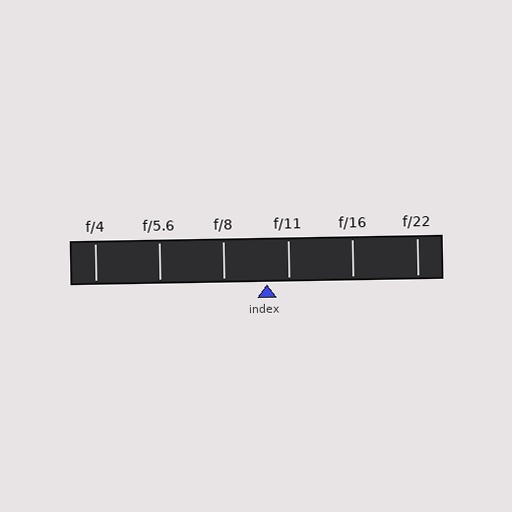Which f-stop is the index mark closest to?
The index mark is closest to f/11.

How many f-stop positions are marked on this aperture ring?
There are 6 f-stop positions marked.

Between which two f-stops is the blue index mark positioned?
The index mark is between f/8 and f/11.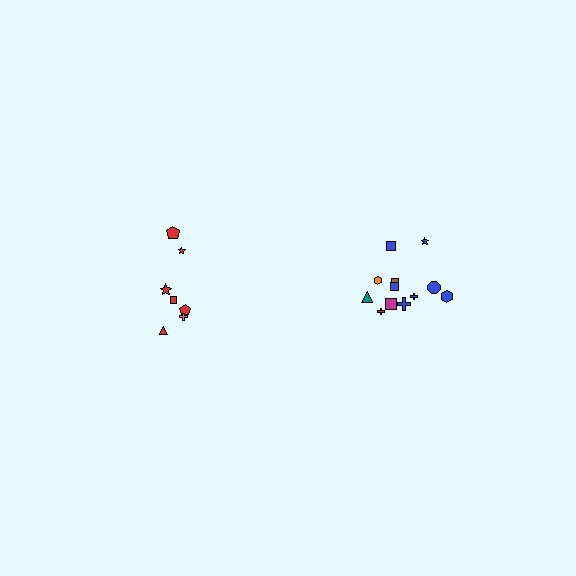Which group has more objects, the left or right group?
The right group.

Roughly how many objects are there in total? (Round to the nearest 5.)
Roughly 20 objects in total.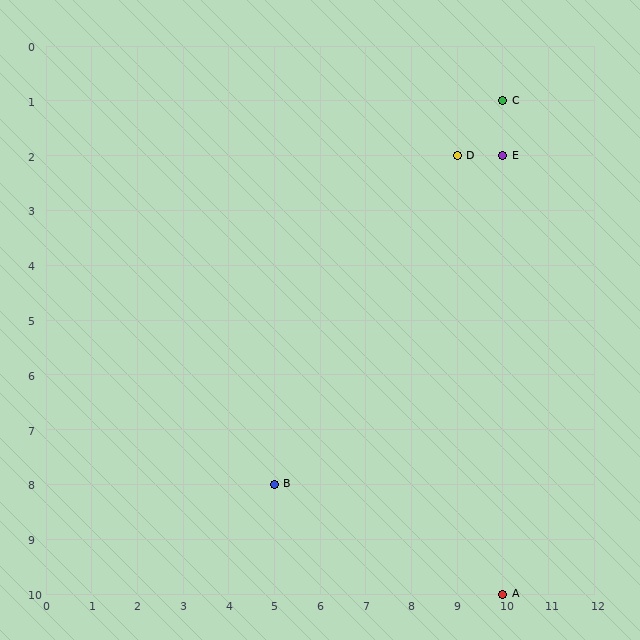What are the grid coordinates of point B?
Point B is at grid coordinates (5, 8).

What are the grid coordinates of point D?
Point D is at grid coordinates (9, 2).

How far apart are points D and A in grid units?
Points D and A are 1 column and 8 rows apart (about 8.1 grid units diagonally).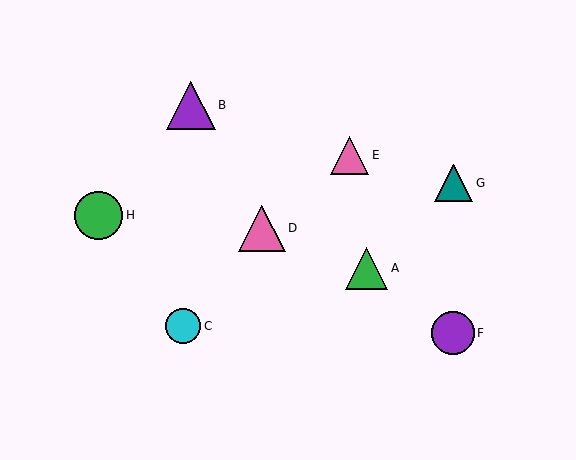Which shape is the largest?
The purple triangle (labeled B) is the largest.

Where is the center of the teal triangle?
The center of the teal triangle is at (454, 183).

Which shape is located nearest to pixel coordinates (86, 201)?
The green circle (labeled H) at (99, 215) is nearest to that location.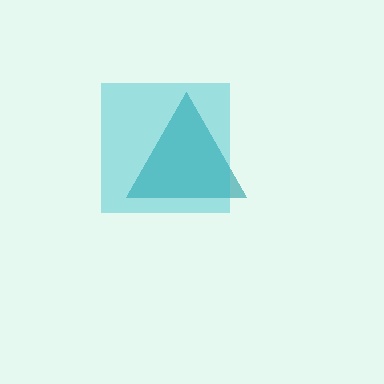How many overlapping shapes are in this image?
There are 2 overlapping shapes in the image.